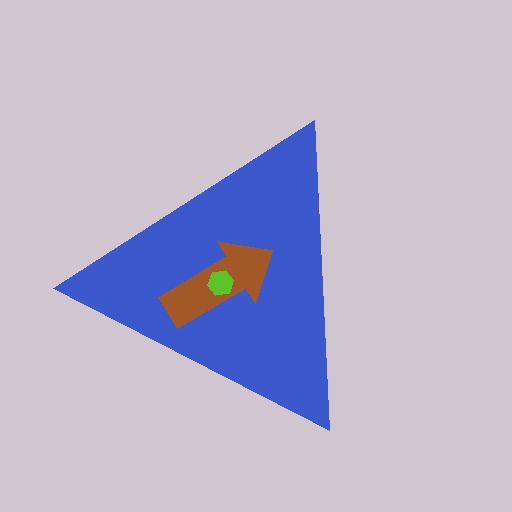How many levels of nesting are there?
3.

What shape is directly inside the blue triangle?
The brown arrow.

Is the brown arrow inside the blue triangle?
Yes.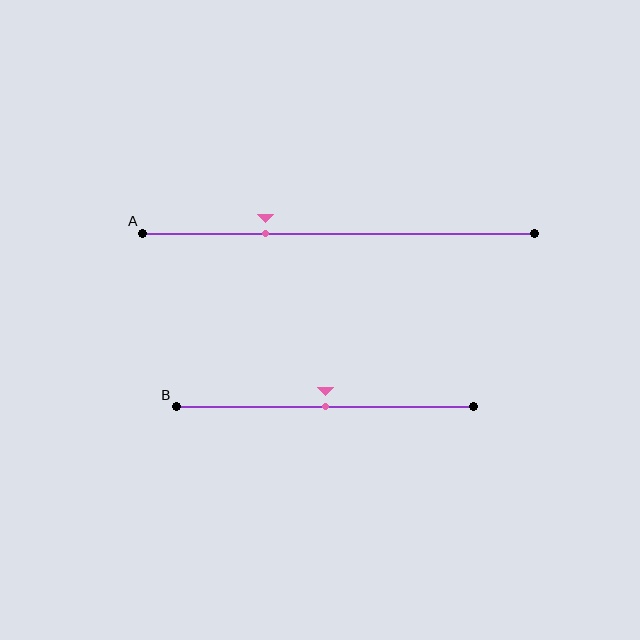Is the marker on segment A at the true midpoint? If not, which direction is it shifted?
No, the marker on segment A is shifted to the left by about 19% of the segment length.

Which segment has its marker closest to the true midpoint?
Segment B has its marker closest to the true midpoint.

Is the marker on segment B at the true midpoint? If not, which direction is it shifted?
Yes, the marker on segment B is at the true midpoint.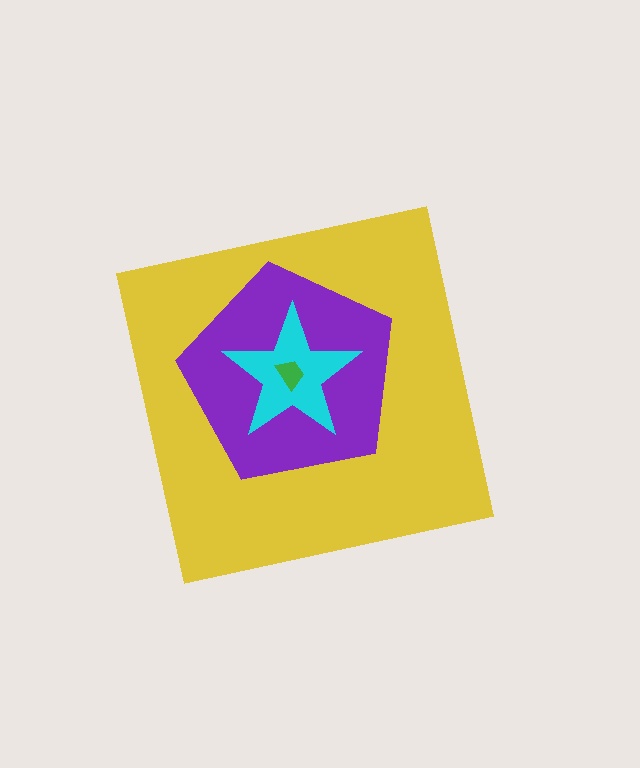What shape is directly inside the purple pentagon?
The cyan star.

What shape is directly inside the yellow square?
The purple pentagon.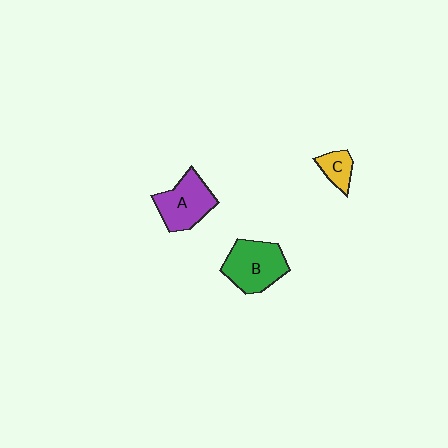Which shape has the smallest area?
Shape C (yellow).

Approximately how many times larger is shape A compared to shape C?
Approximately 2.3 times.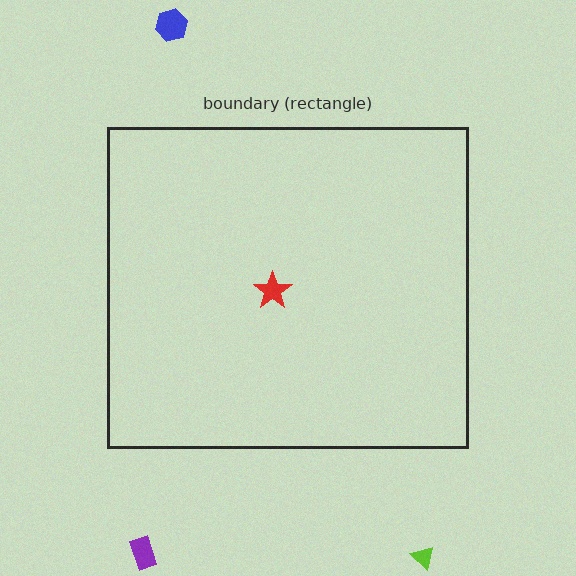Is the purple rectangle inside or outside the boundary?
Outside.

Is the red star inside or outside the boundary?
Inside.